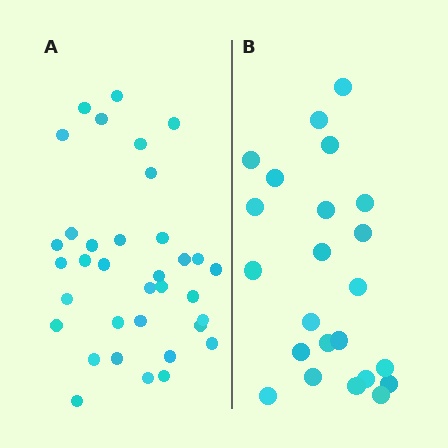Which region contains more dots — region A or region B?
Region A (the left region) has more dots.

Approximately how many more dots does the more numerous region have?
Region A has roughly 12 or so more dots than region B.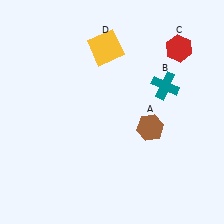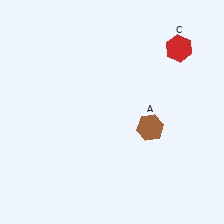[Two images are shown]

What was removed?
The teal cross (B), the yellow square (D) were removed in Image 2.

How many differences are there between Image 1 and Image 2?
There are 2 differences between the two images.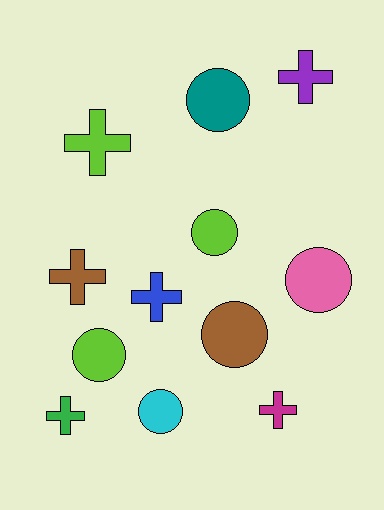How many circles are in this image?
There are 6 circles.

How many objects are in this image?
There are 12 objects.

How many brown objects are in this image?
There are 2 brown objects.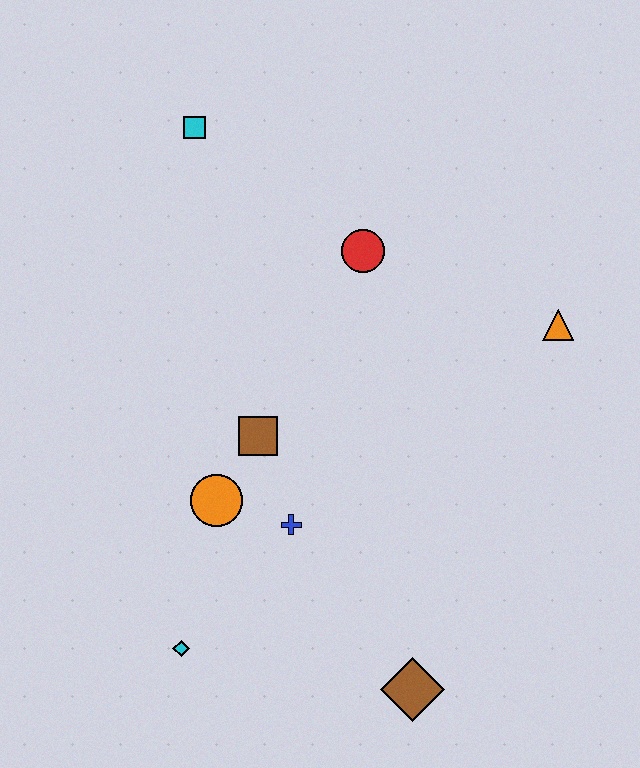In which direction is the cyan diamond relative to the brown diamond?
The cyan diamond is to the left of the brown diamond.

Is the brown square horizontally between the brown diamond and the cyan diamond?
Yes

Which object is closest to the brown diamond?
The blue cross is closest to the brown diamond.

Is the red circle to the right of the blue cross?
Yes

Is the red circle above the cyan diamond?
Yes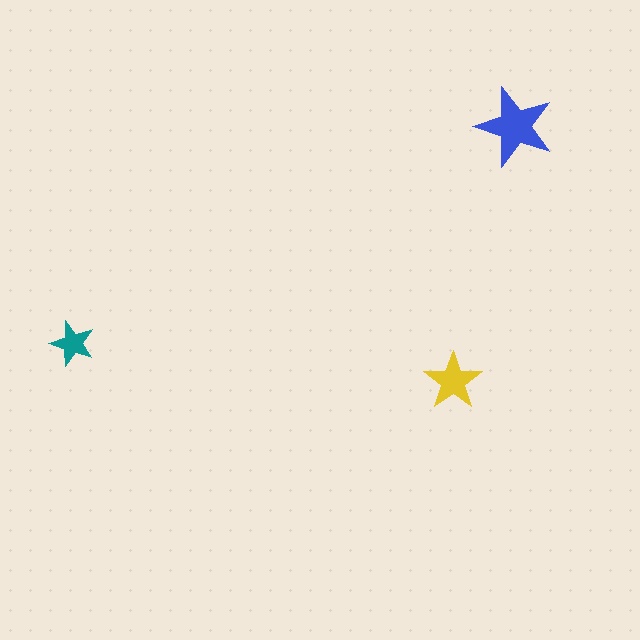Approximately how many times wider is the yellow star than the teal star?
About 1.5 times wider.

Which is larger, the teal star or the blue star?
The blue one.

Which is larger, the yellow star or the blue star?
The blue one.